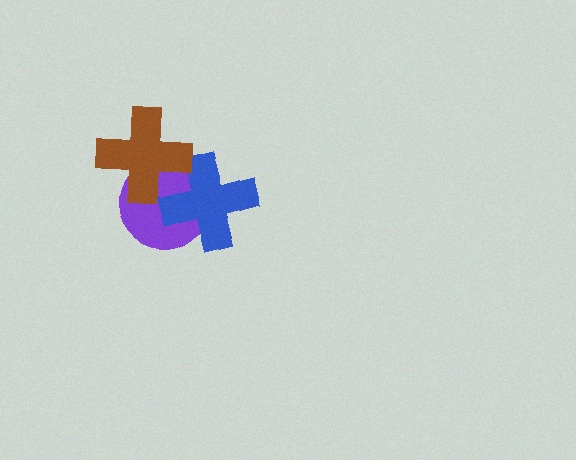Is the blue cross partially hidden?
Yes, it is partially covered by another shape.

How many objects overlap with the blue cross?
2 objects overlap with the blue cross.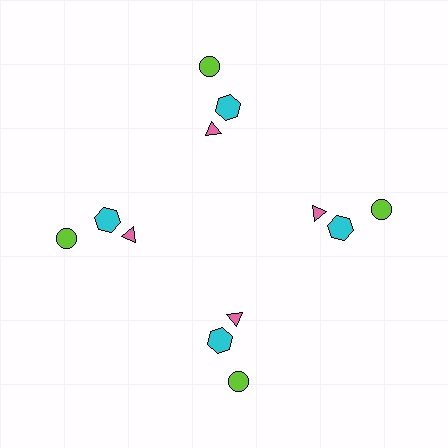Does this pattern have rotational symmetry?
Yes, this pattern has 4-fold rotational symmetry. It looks the same after rotating 90 degrees around the center.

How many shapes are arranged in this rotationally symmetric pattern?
There are 12 shapes, arranged in 4 groups of 3.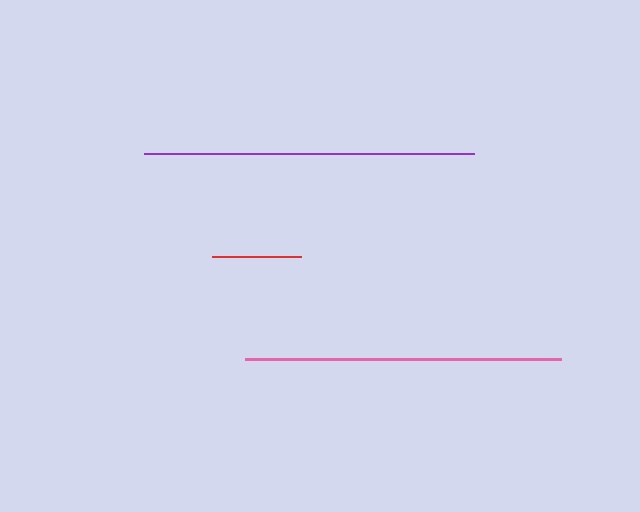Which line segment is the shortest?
The red line is the shortest at approximately 89 pixels.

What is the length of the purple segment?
The purple segment is approximately 330 pixels long.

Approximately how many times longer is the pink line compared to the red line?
The pink line is approximately 3.6 times the length of the red line.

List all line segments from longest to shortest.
From longest to shortest: purple, pink, red.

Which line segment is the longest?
The purple line is the longest at approximately 330 pixels.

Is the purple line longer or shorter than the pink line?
The purple line is longer than the pink line.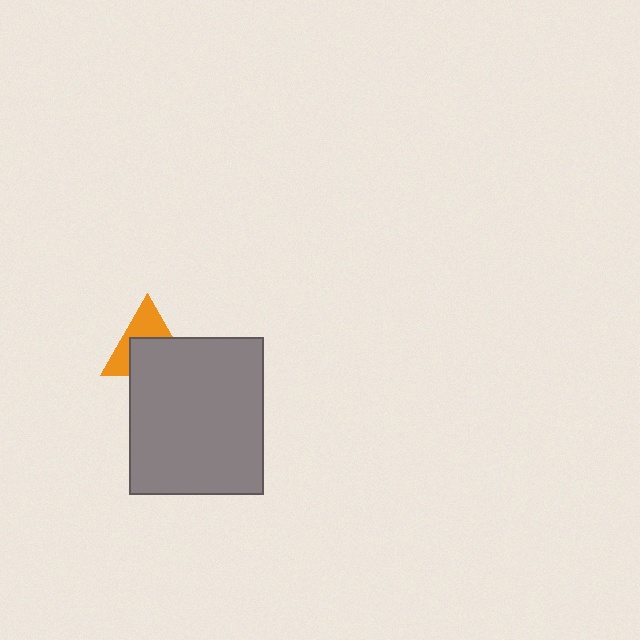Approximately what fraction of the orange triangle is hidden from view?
Roughly 53% of the orange triangle is hidden behind the gray rectangle.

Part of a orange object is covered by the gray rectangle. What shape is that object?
It is a triangle.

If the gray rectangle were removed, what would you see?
You would see the complete orange triangle.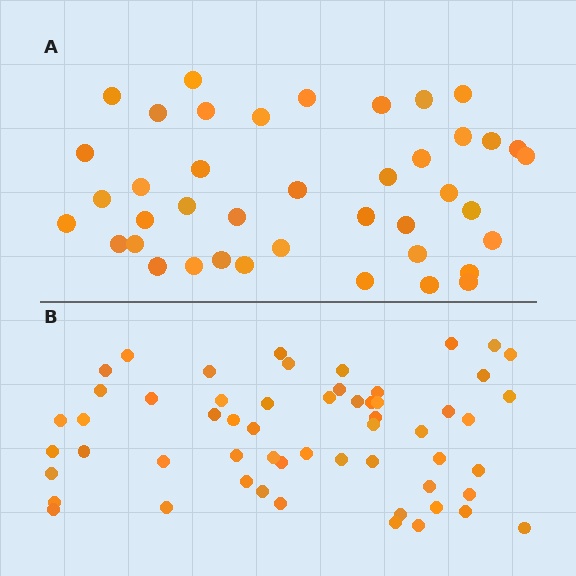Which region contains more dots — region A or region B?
Region B (the bottom region) has more dots.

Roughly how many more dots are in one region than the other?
Region B has approximately 15 more dots than region A.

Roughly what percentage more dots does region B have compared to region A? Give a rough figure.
About 40% more.